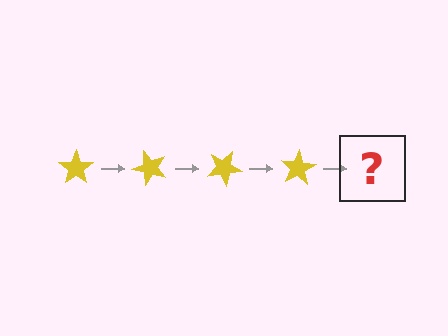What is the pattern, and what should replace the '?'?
The pattern is that the star rotates 50 degrees each step. The '?' should be a yellow star rotated 200 degrees.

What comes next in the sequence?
The next element should be a yellow star rotated 200 degrees.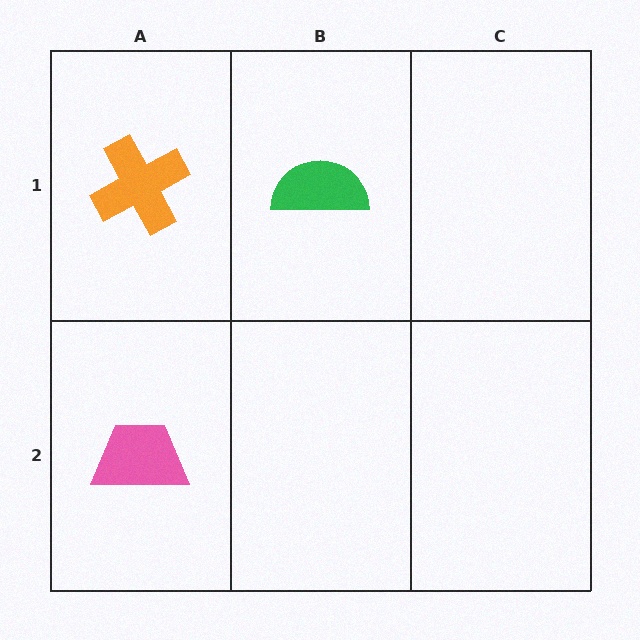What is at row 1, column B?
A green semicircle.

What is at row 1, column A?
An orange cross.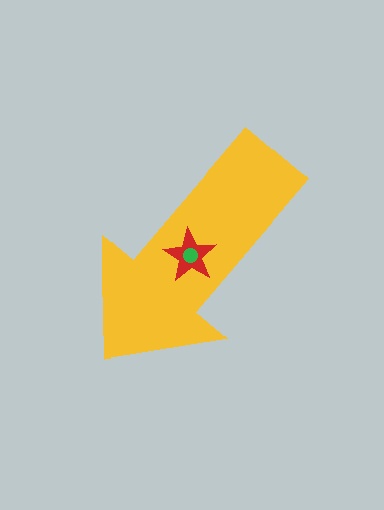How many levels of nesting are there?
3.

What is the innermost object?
The green circle.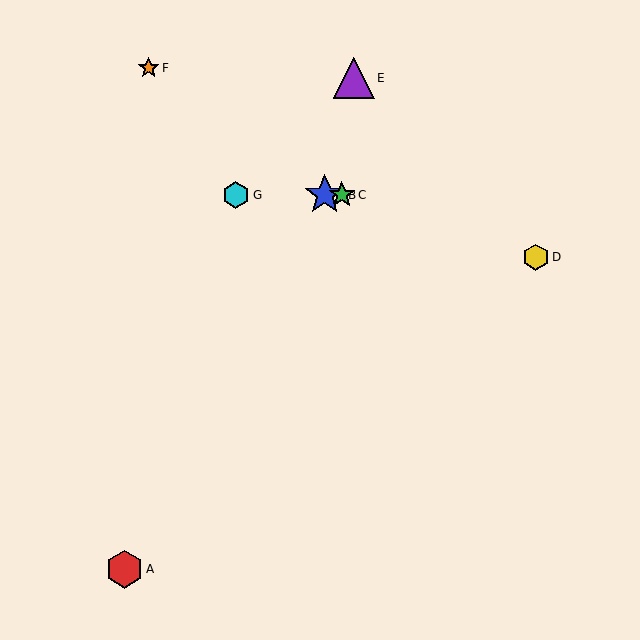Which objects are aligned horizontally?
Objects B, C, G are aligned horizontally.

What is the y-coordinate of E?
Object E is at y≈78.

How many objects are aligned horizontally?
3 objects (B, C, G) are aligned horizontally.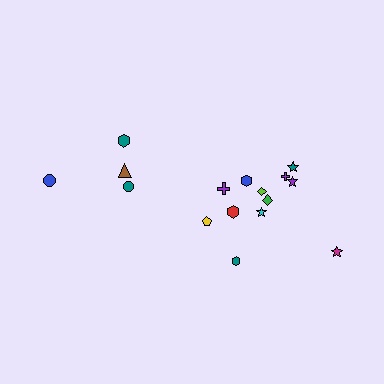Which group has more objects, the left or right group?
The right group.